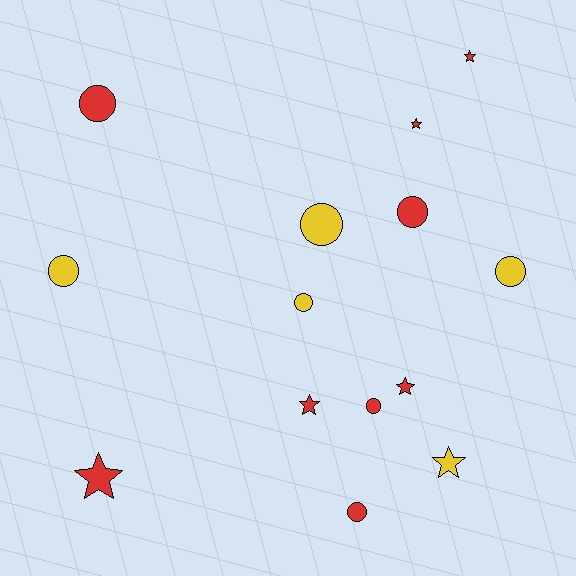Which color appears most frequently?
Red, with 9 objects.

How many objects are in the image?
There are 14 objects.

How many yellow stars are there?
There is 1 yellow star.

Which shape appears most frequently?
Circle, with 8 objects.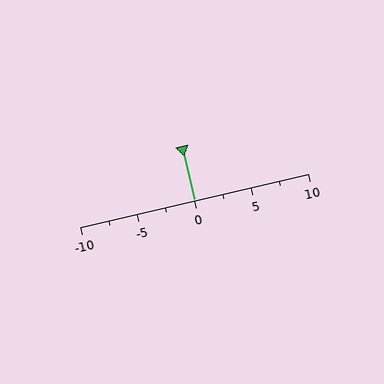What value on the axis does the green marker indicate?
The marker indicates approximately 0.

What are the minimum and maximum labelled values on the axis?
The axis runs from -10 to 10.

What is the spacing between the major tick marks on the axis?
The major ticks are spaced 5 apart.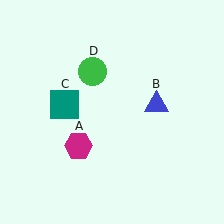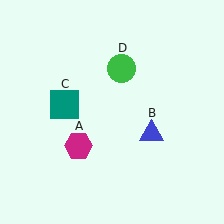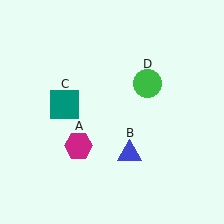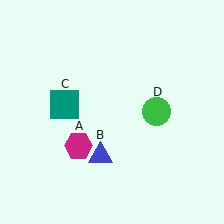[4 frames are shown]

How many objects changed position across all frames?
2 objects changed position: blue triangle (object B), green circle (object D).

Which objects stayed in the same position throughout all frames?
Magenta hexagon (object A) and teal square (object C) remained stationary.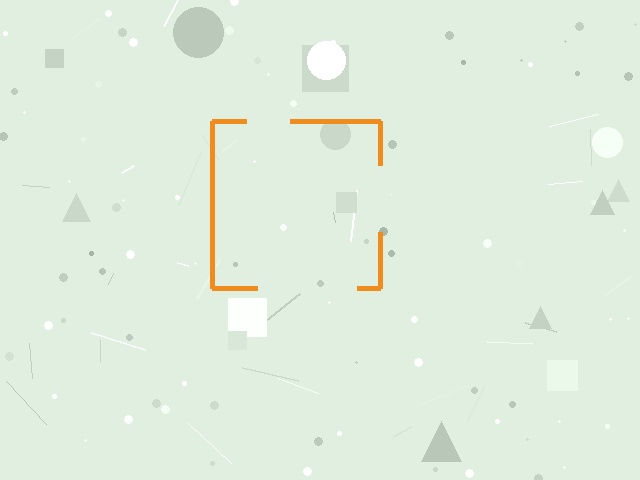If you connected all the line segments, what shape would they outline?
They would outline a square.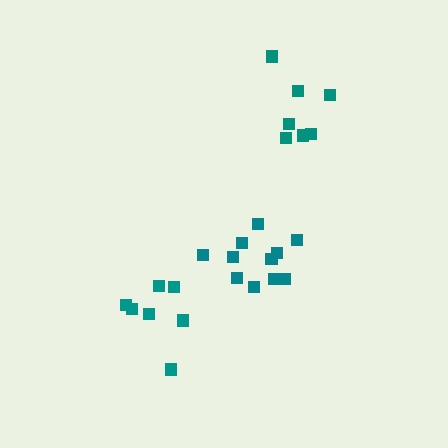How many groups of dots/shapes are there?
There are 3 groups.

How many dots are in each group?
Group 1: 8 dots, Group 2: 11 dots, Group 3: 7 dots (26 total).